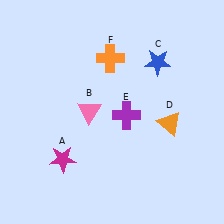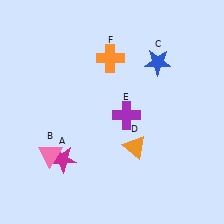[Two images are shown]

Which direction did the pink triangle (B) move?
The pink triangle (B) moved down.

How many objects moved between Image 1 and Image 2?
2 objects moved between the two images.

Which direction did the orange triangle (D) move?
The orange triangle (D) moved left.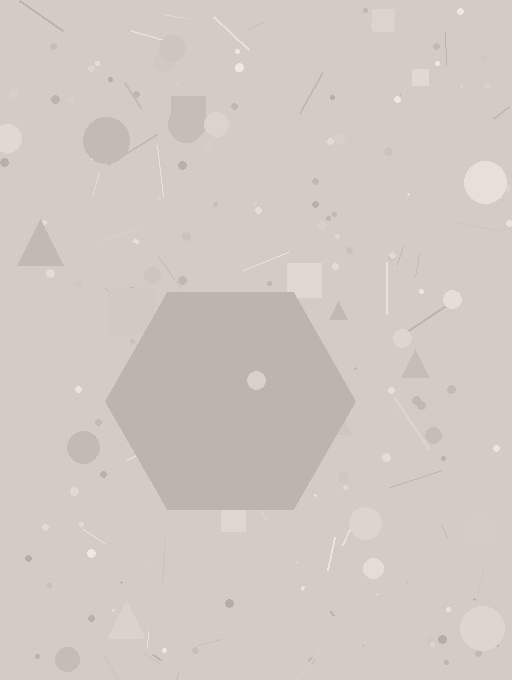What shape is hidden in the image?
A hexagon is hidden in the image.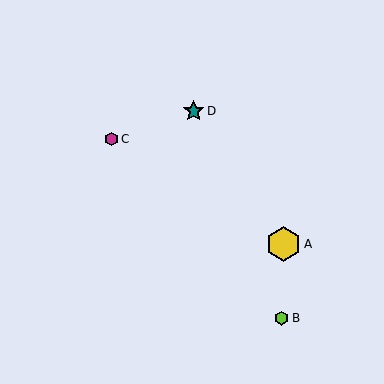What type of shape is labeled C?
Shape C is a magenta hexagon.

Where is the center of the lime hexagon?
The center of the lime hexagon is at (282, 318).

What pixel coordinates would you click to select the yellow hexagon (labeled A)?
Click at (283, 244) to select the yellow hexagon A.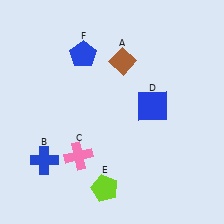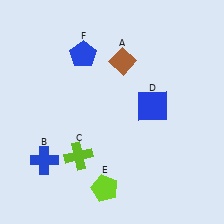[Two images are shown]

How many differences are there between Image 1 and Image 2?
There is 1 difference between the two images.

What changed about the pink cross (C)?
In Image 1, C is pink. In Image 2, it changed to lime.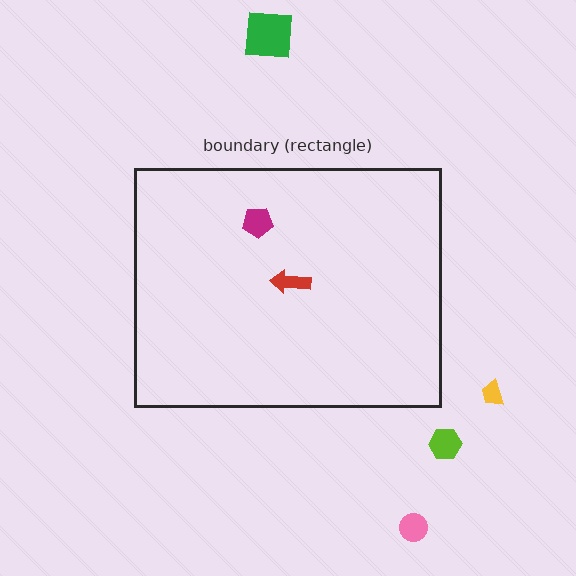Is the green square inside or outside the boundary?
Outside.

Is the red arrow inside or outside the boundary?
Inside.